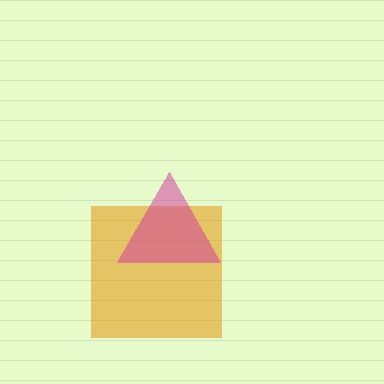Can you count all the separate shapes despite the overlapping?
Yes, there are 2 separate shapes.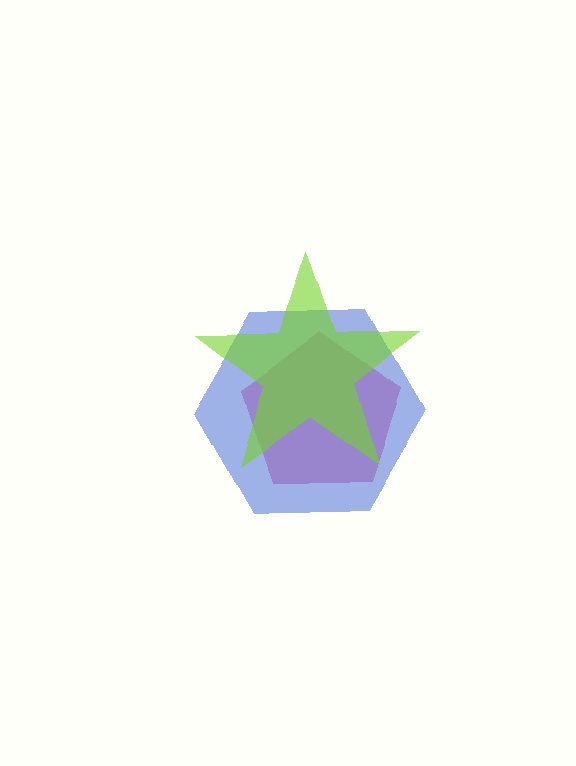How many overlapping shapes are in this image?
There are 3 overlapping shapes in the image.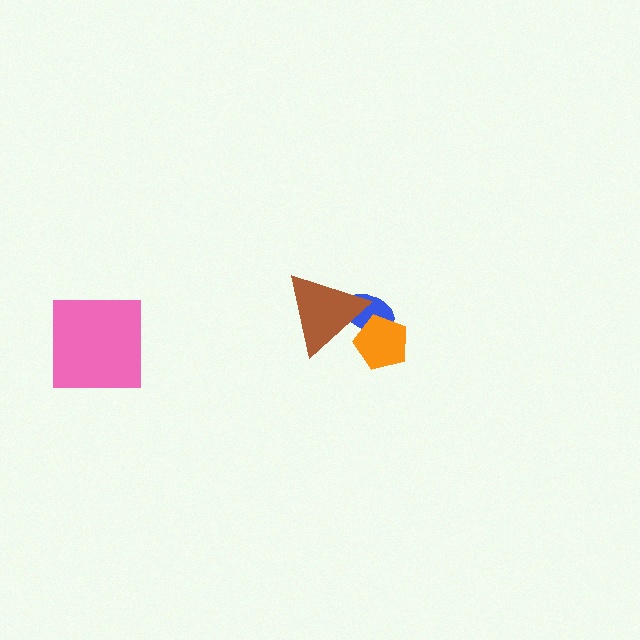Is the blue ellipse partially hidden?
Yes, it is partially covered by another shape.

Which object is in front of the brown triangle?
The orange pentagon is in front of the brown triangle.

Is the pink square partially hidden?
No, no other shape covers it.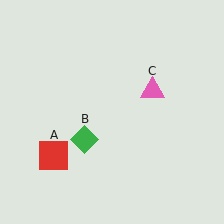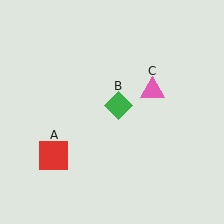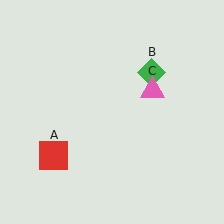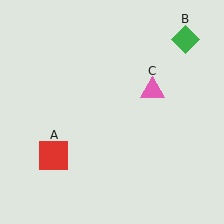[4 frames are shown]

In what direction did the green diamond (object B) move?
The green diamond (object B) moved up and to the right.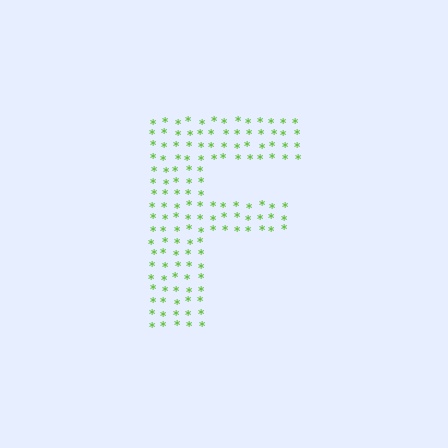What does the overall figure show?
The overall figure shows the letter F.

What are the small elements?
The small elements are asterisks.